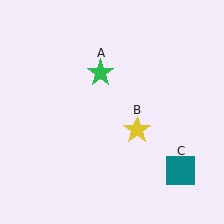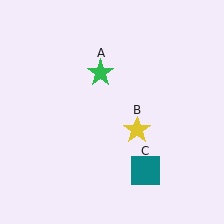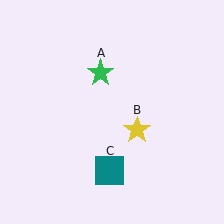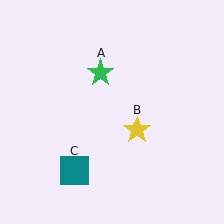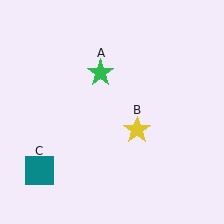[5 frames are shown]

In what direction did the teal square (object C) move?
The teal square (object C) moved left.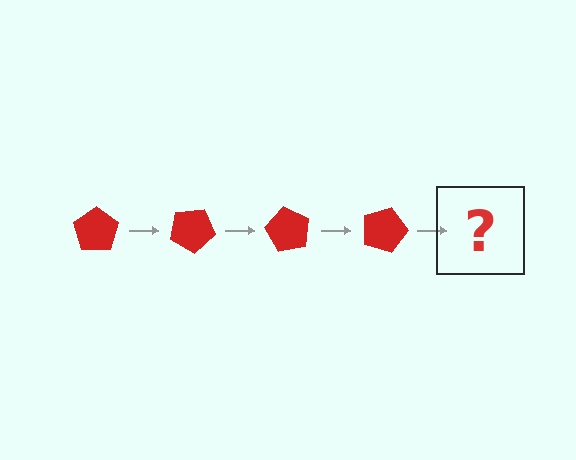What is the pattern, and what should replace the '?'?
The pattern is that the pentagon rotates 30 degrees each step. The '?' should be a red pentagon rotated 120 degrees.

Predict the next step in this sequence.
The next step is a red pentagon rotated 120 degrees.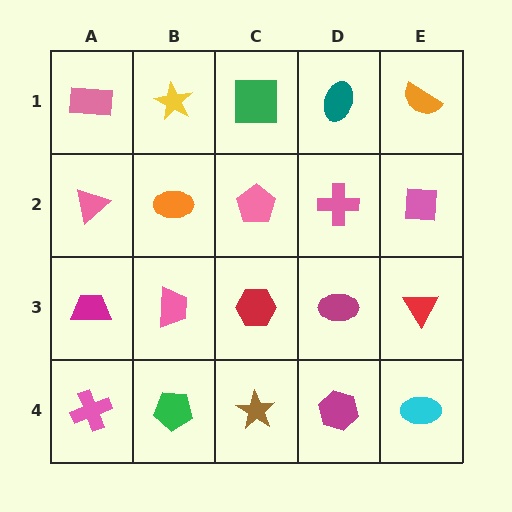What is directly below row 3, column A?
A pink cross.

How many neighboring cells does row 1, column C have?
3.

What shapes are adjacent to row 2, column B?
A yellow star (row 1, column B), a pink trapezoid (row 3, column B), a pink triangle (row 2, column A), a pink pentagon (row 2, column C).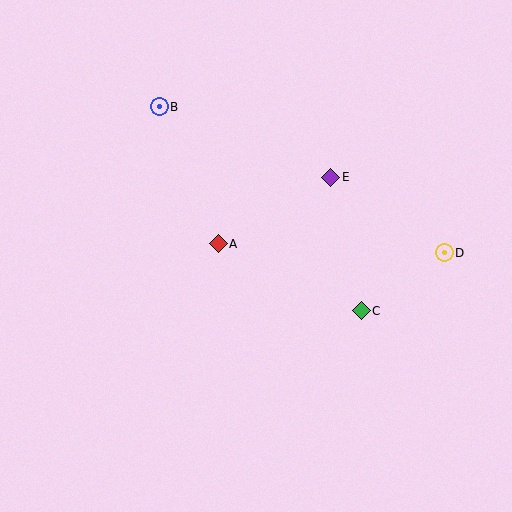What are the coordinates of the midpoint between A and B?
The midpoint between A and B is at (189, 175).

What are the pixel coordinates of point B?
Point B is at (159, 107).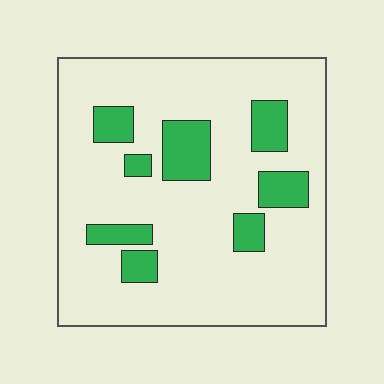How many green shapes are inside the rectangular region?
8.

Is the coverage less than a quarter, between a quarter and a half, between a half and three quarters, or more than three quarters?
Less than a quarter.